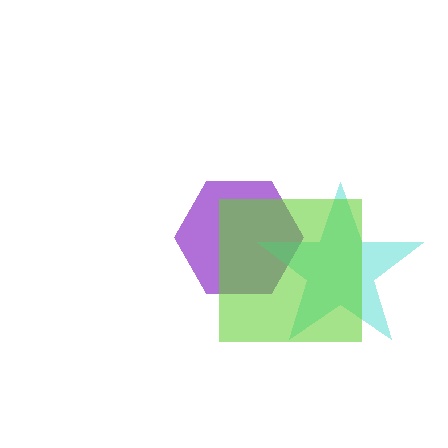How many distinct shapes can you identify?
There are 3 distinct shapes: a purple hexagon, a cyan star, a lime square.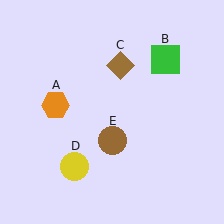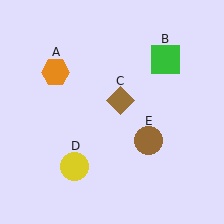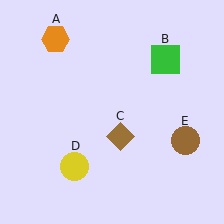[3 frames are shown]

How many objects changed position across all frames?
3 objects changed position: orange hexagon (object A), brown diamond (object C), brown circle (object E).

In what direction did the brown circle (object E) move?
The brown circle (object E) moved right.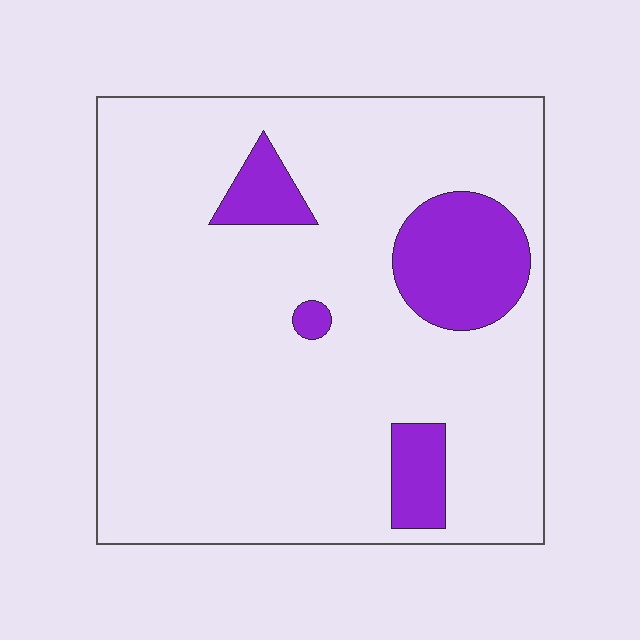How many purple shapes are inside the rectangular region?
4.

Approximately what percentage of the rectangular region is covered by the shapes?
Approximately 15%.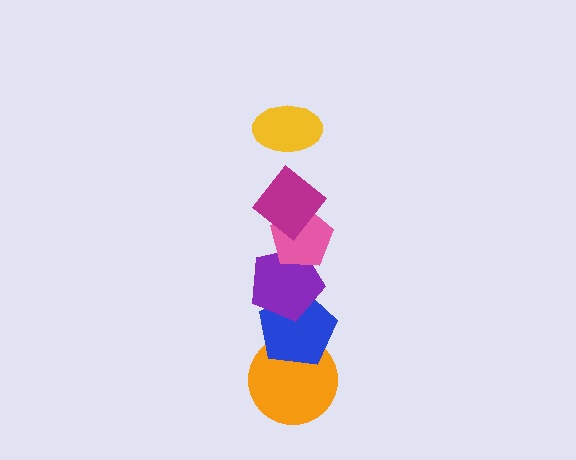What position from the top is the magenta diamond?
The magenta diamond is 2nd from the top.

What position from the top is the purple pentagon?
The purple pentagon is 4th from the top.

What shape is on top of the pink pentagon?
The magenta diamond is on top of the pink pentagon.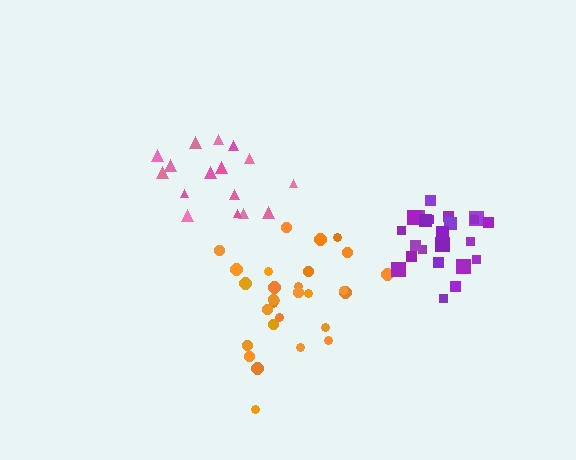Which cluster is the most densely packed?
Purple.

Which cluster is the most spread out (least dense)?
Orange.